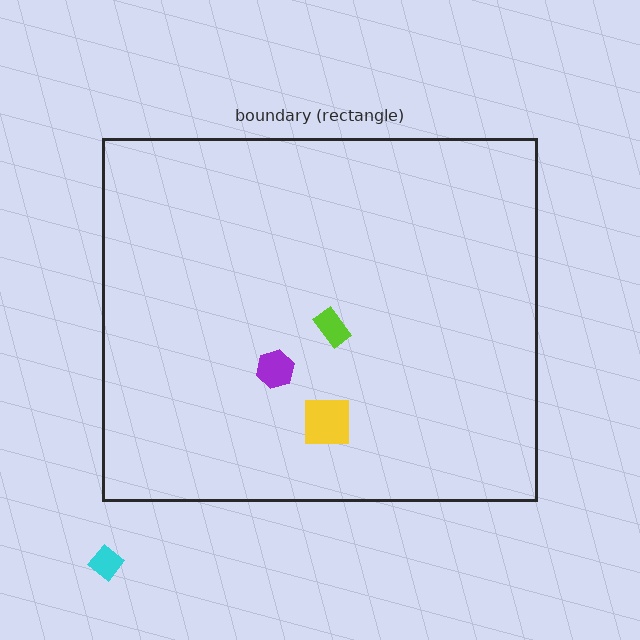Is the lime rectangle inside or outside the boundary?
Inside.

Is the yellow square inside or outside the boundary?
Inside.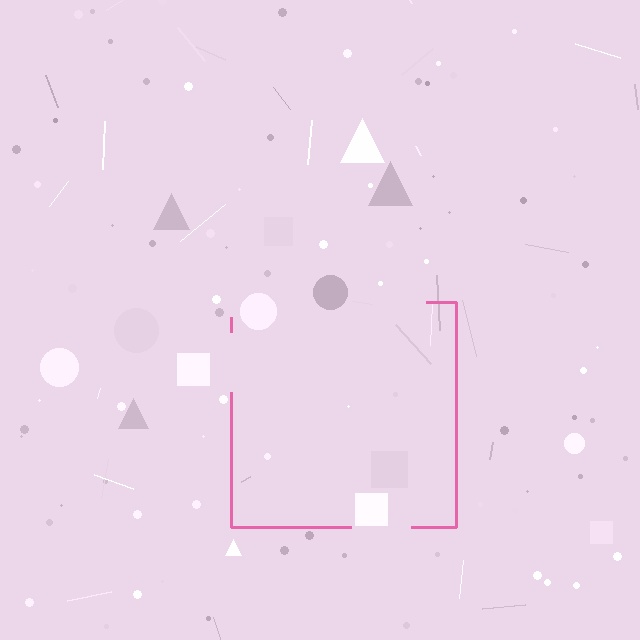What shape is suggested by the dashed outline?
The dashed outline suggests a square.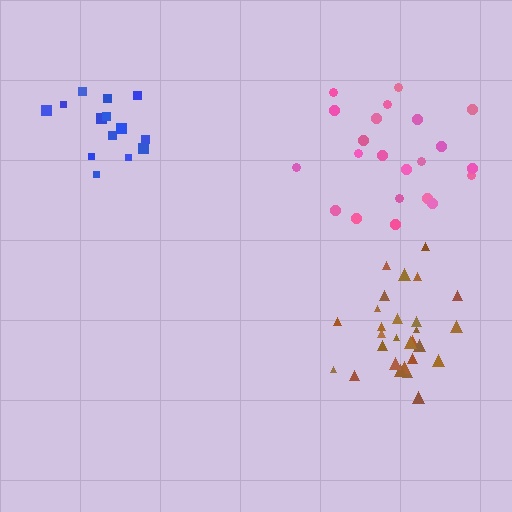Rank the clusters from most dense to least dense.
brown, blue, pink.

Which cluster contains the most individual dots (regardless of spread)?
Brown (30).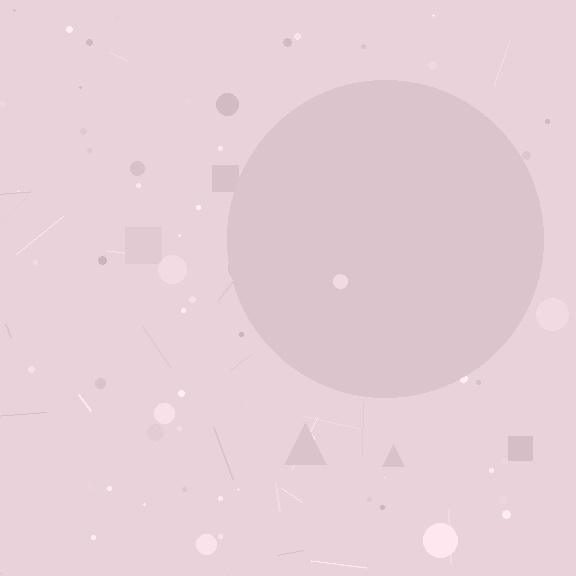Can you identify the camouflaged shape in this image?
The camouflaged shape is a circle.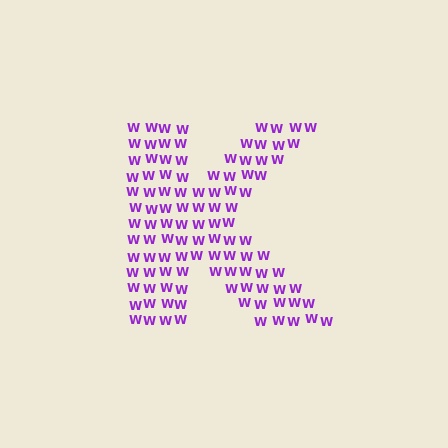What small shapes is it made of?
It is made of small letter W's.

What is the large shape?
The large shape is the letter K.